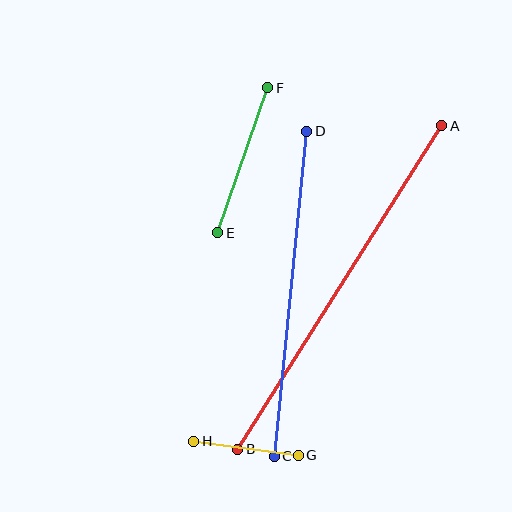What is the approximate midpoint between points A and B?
The midpoint is at approximately (340, 288) pixels.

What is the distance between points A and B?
The distance is approximately 383 pixels.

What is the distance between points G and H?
The distance is approximately 106 pixels.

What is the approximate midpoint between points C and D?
The midpoint is at approximately (291, 294) pixels.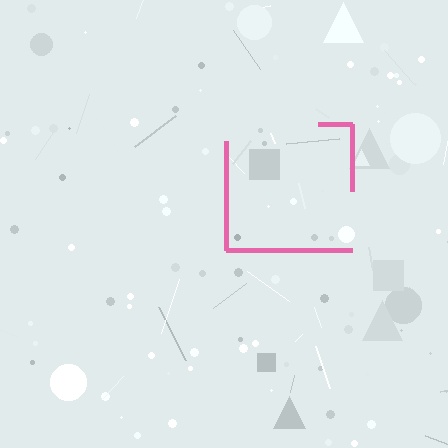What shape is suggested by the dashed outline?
The dashed outline suggests a square.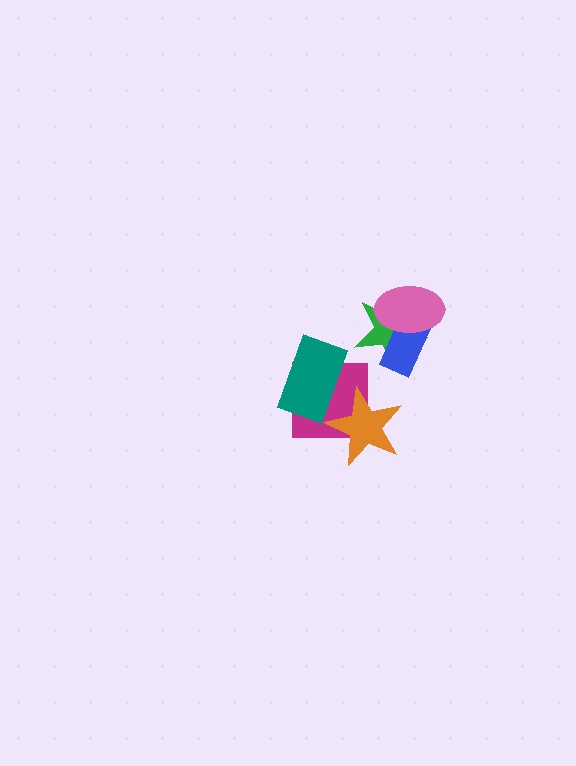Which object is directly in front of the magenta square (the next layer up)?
The teal rectangle is directly in front of the magenta square.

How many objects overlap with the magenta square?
2 objects overlap with the magenta square.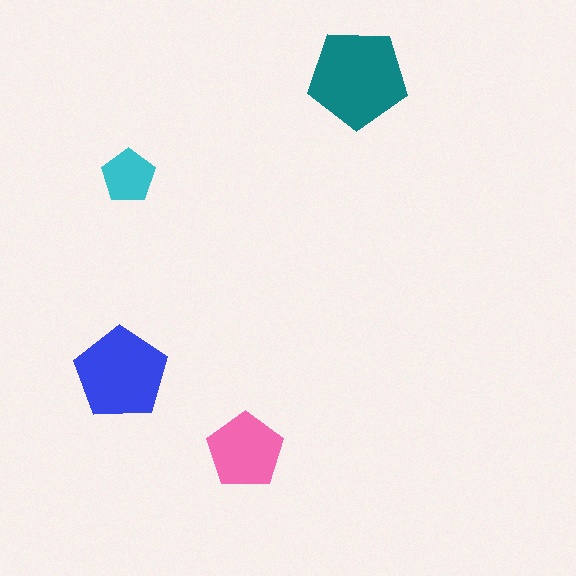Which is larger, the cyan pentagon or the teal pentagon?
The teal one.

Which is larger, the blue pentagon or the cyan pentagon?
The blue one.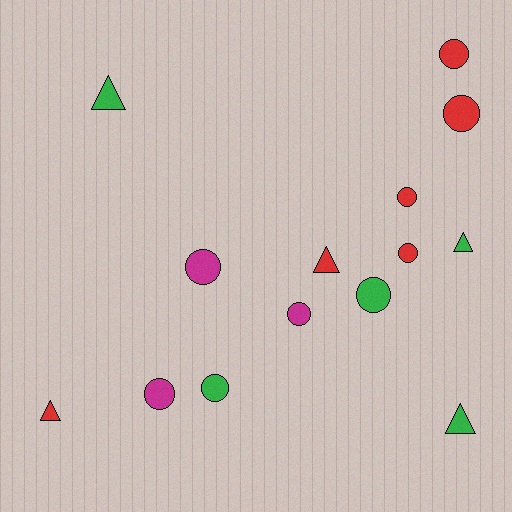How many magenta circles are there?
There are 3 magenta circles.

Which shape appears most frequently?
Circle, with 9 objects.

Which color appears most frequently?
Red, with 6 objects.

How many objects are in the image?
There are 14 objects.